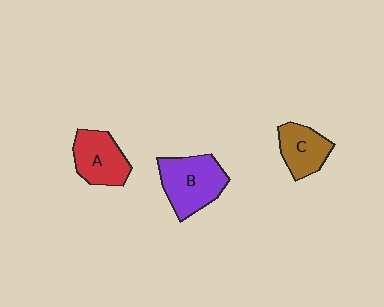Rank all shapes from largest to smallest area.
From largest to smallest: B (purple), A (red), C (brown).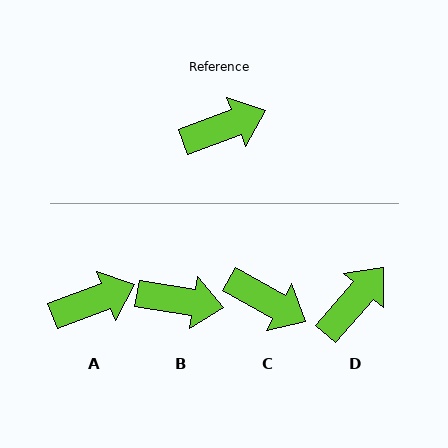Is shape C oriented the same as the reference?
No, it is off by about 50 degrees.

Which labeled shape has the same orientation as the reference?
A.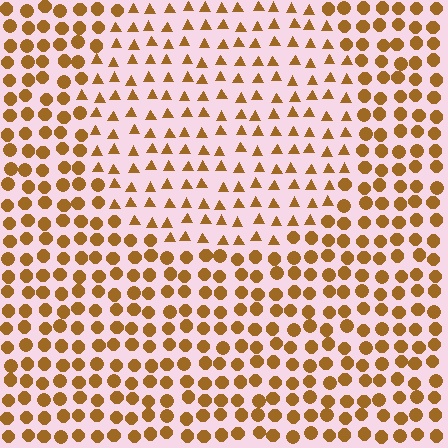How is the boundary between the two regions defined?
The boundary is defined by a change in element shape: triangles inside vs. circles outside. All elements share the same color and spacing.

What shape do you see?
I see a circle.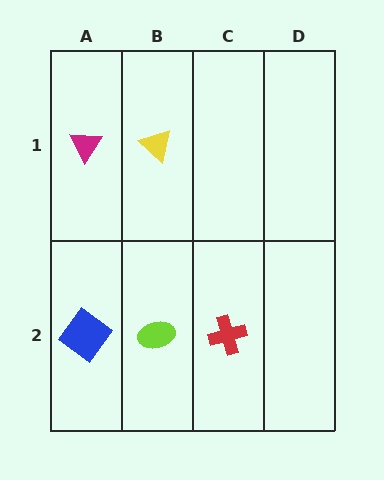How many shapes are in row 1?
2 shapes.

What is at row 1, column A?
A magenta triangle.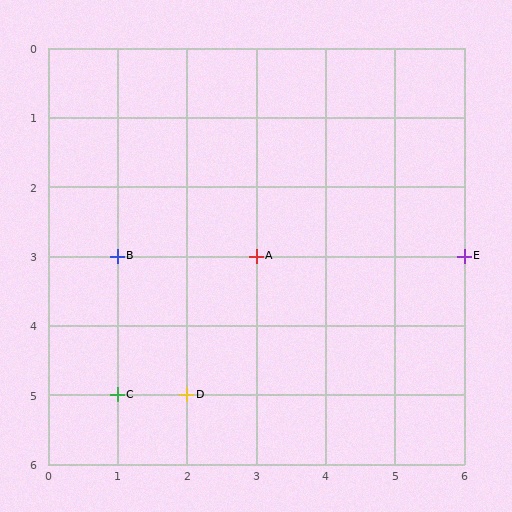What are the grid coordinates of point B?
Point B is at grid coordinates (1, 3).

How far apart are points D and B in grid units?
Points D and B are 1 column and 2 rows apart (about 2.2 grid units diagonally).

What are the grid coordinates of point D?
Point D is at grid coordinates (2, 5).